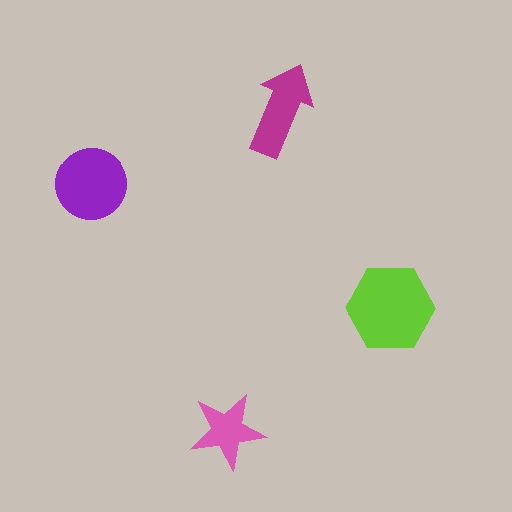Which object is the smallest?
The pink star.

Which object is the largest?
The lime hexagon.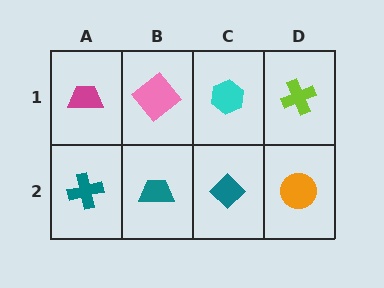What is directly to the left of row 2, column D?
A teal diamond.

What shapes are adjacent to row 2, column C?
A cyan hexagon (row 1, column C), a teal trapezoid (row 2, column B), an orange circle (row 2, column D).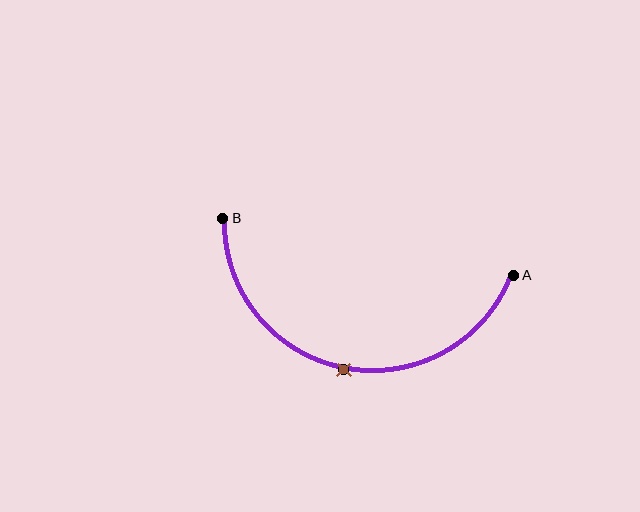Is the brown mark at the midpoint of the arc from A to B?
Yes. The brown mark lies on the arc at equal arc-length from both A and B — it is the arc midpoint.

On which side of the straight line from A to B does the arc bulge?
The arc bulges below the straight line connecting A and B.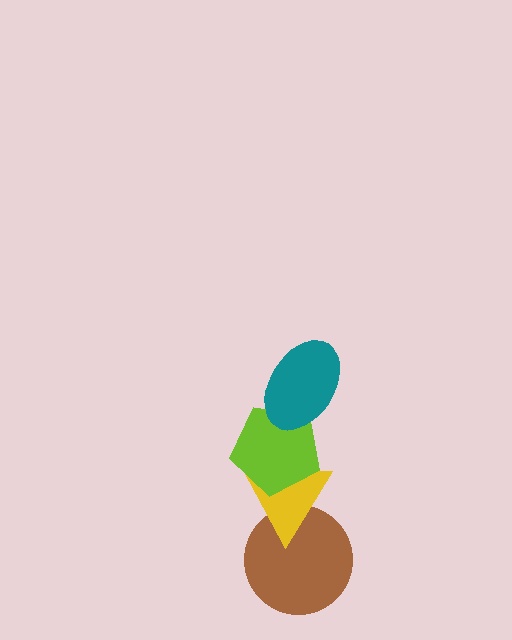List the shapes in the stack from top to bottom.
From top to bottom: the teal ellipse, the lime pentagon, the yellow triangle, the brown circle.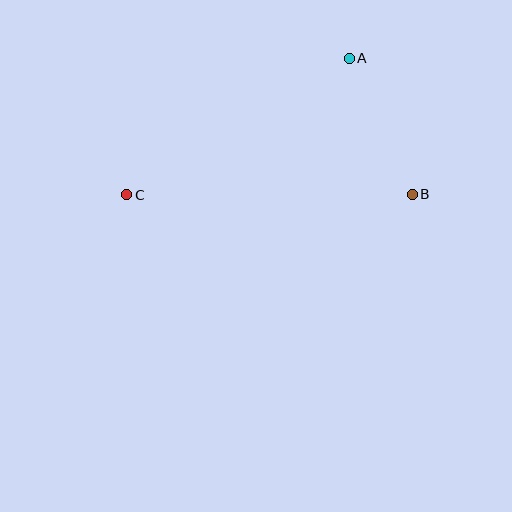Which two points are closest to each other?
Points A and B are closest to each other.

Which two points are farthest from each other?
Points B and C are farthest from each other.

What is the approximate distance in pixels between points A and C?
The distance between A and C is approximately 261 pixels.